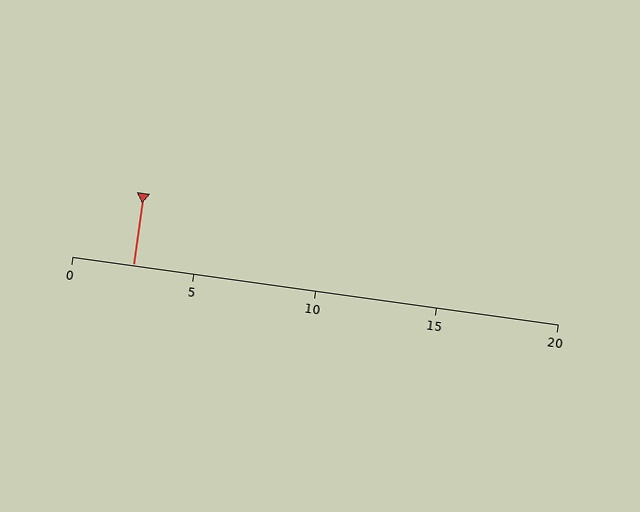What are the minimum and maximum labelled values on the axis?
The axis runs from 0 to 20.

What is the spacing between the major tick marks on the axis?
The major ticks are spaced 5 apart.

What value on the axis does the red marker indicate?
The marker indicates approximately 2.5.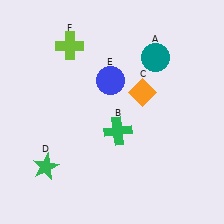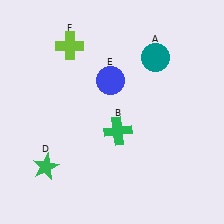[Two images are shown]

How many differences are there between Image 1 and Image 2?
There is 1 difference between the two images.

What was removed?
The orange diamond (C) was removed in Image 2.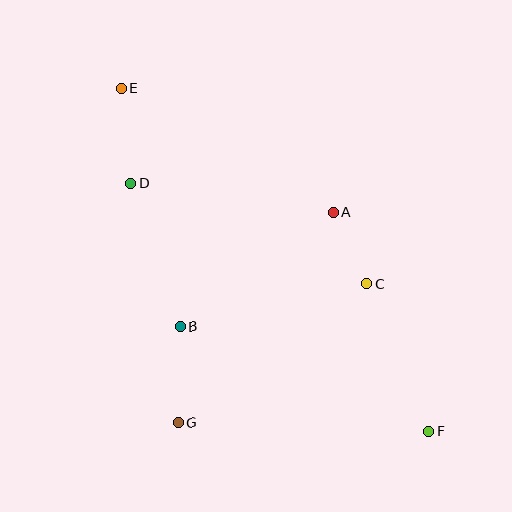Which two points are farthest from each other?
Points E and F are farthest from each other.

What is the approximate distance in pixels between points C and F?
The distance between C and F is approximately 160 pixels.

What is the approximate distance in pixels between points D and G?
The distance between D and G is approximately 244 pixels.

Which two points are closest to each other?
Points A and C are closest to each other.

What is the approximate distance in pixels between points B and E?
The distance between B and E is approximately 245 pixels.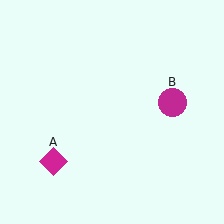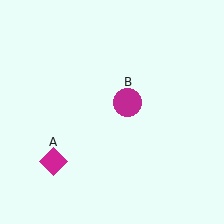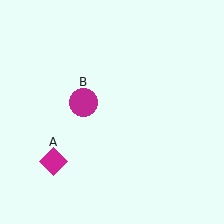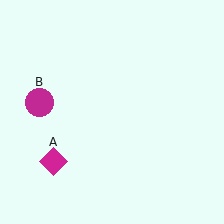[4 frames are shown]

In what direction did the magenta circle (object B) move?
The magenta circle (object B) moved left.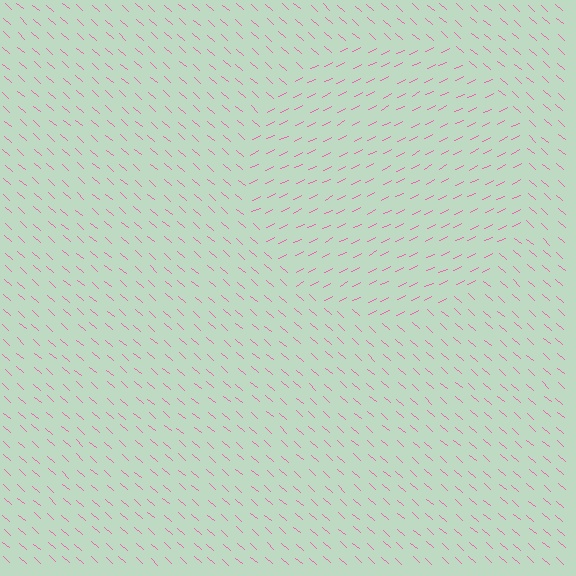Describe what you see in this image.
The image is filled with small pink line segments. A circle region in the image has lines oriented differently from the surrounding lines, creating a visible texture boundary.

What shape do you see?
I see a circle.